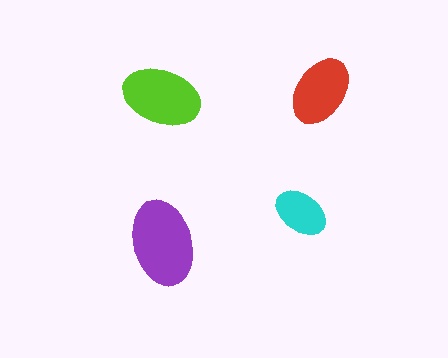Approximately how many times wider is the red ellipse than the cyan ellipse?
About 1.5 times wider.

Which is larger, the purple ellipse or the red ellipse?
The purple one.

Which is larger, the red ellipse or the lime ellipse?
The lime one.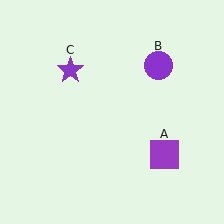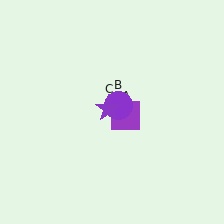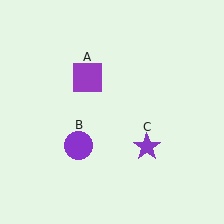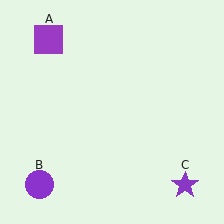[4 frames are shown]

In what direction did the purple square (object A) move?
The purple square (object A) moved up and to the left.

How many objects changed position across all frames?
3 objects changed position: purple square (object A), purple circle (object B), purple star (object C).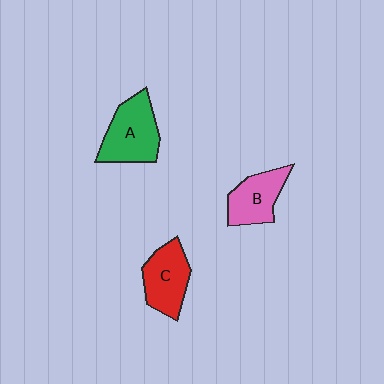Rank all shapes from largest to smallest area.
From largest to smallest: A (green), C (red), B (pink).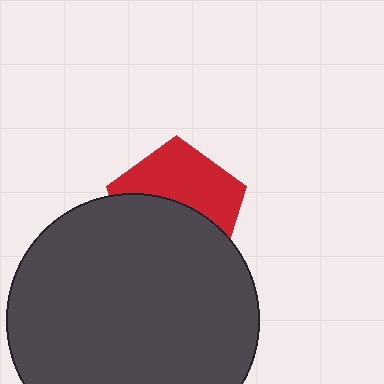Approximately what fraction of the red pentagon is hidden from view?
Roughly 52% of the red pentagon is hidden behind the dark gray circle.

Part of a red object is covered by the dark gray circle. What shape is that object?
It is a pentagon.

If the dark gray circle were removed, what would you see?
You would see the complete red pentagon.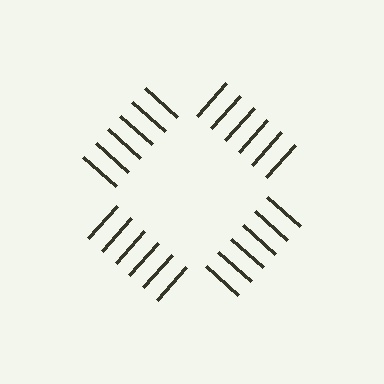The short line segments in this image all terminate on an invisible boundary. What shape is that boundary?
An illusory square — the line segments terminate on its edges but no continuous stroke is drawn.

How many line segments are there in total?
24 — 6 along each of the 4 edges.